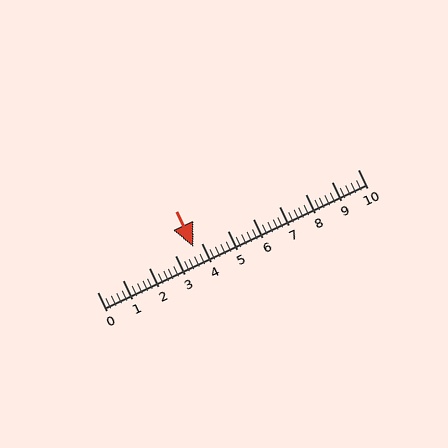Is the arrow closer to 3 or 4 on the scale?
The arrow is closer to 4.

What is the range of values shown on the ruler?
The ruler shows values from 0 to 10.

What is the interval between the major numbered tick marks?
The major tick marks are spaced 1 units apart.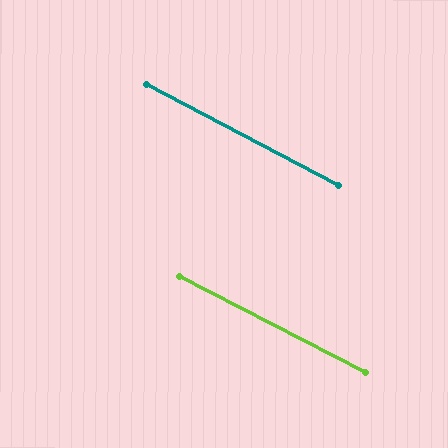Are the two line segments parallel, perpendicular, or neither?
Parallel — their directions differ by only 0.3°.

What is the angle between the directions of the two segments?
Approximately 0 degrees.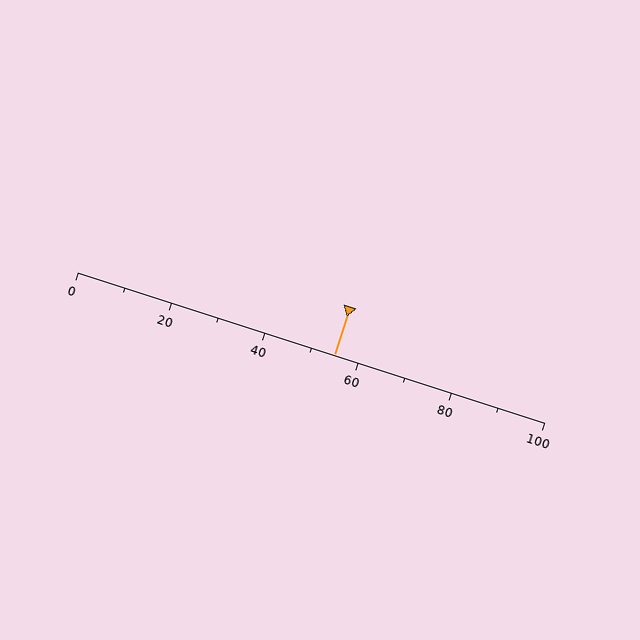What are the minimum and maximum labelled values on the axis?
The axis runs from 0 to 100.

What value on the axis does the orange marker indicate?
The marker indicates approximately 55.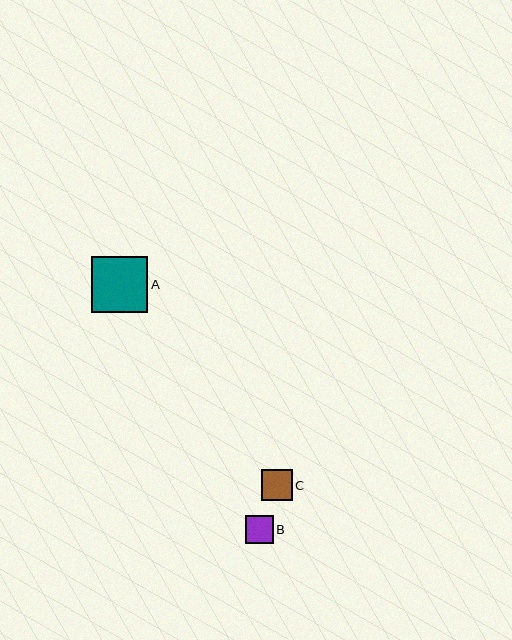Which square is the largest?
Square A is the largest with a size of approximately 57 pixels.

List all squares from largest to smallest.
From largest to smallest: A, C, B.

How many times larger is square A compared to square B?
Square A is approximately 2.0 times the size of square B.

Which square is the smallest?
Square B is the smallest with a size of approximately 28 pixels.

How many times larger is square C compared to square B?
Square C is approximately 1.1 times the size of square B.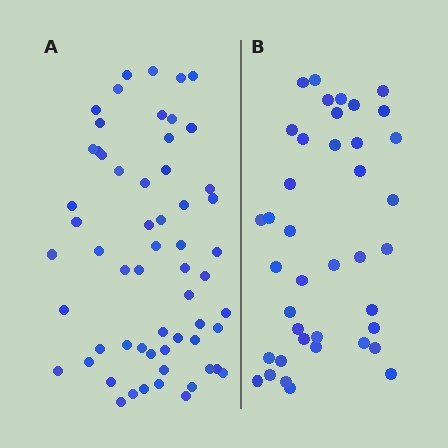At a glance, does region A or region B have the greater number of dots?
Region A (the left region) has more dots.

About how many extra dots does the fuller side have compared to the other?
Region A has approximately 20 more dots than region B.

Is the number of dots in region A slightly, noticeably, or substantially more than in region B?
Region A has substantially more. The ratio is roughly 1.5 to 1.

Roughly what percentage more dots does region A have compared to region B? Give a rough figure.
About 50% more.